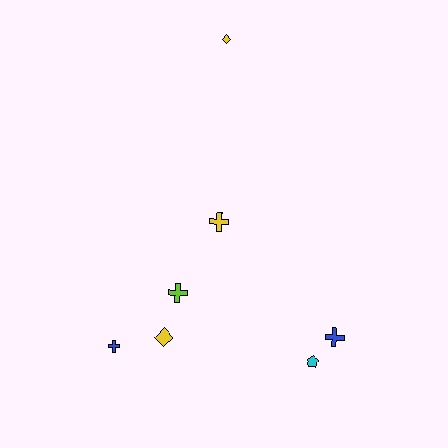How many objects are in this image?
There are 7 objects.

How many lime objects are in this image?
There is 1 lime object.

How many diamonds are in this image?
There are 2 diamonds.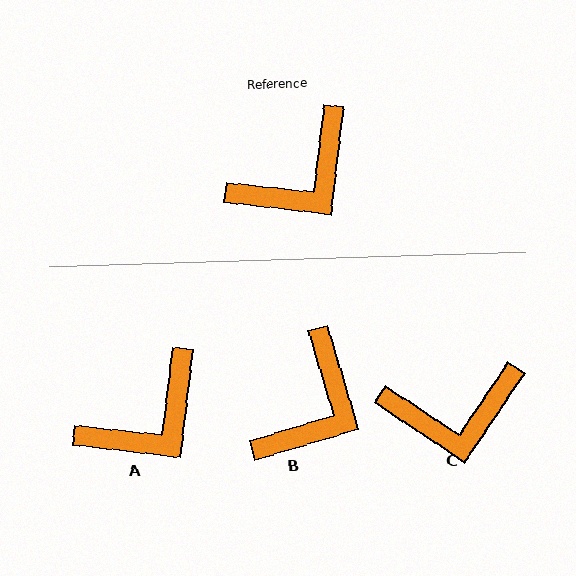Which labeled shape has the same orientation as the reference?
A.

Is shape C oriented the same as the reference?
No, it is off by about 27 degrees.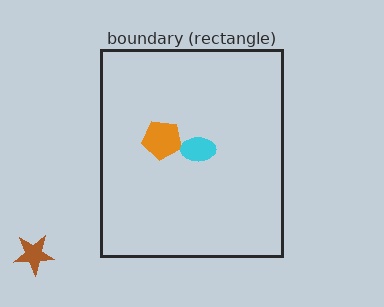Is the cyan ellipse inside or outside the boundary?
Inside.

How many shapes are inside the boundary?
2 inside, 1 outside.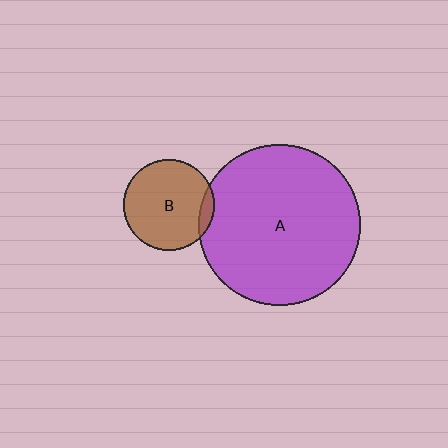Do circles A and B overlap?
Yes.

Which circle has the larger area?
Circle A (purple).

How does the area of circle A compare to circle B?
Approximately 3.2 times.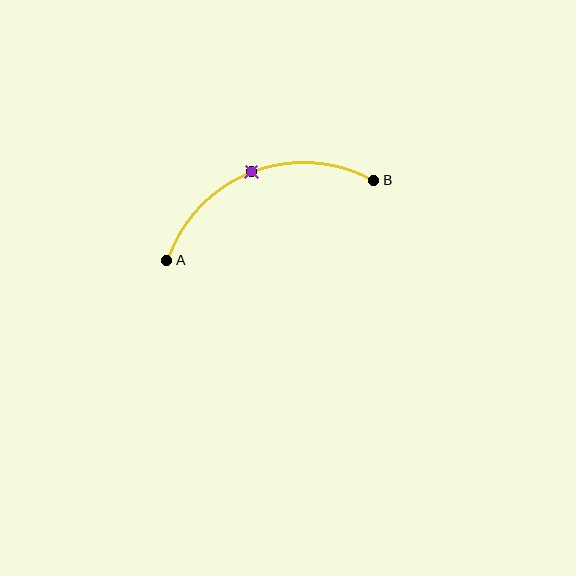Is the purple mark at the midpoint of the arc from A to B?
Yes. The purple mark lies on the arc at equal arc-length from both A and B — it is the arc midpoint.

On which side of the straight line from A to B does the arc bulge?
The arc bulges above the straight line connecting A and B.